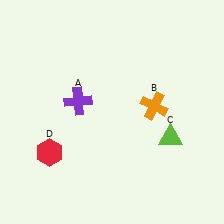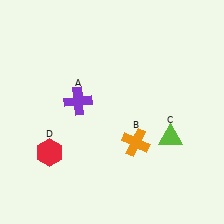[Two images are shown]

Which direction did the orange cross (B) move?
The orange cross (B) moved down.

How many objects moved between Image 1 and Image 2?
1 object moved between the two images.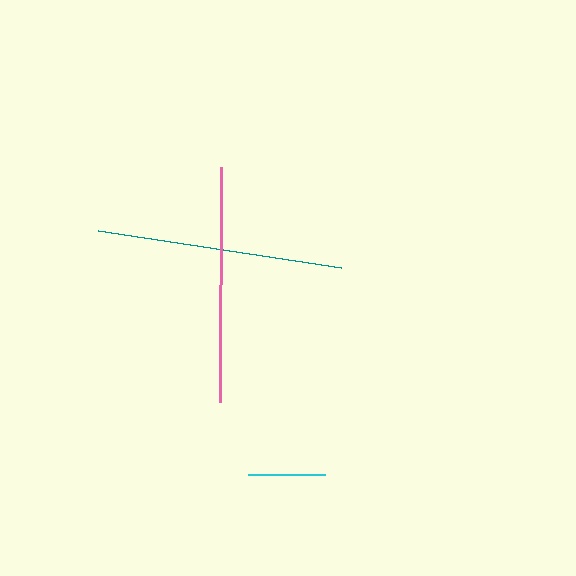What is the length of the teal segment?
The teal segment is approximately 245 pixels long.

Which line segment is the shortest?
The cyan line is the shortest at approximately 77 pixels.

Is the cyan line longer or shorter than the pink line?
The pink line is longer than the cyan line.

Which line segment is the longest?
The teal line is the longest at approximately 245 pixels.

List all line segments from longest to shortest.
From longest to shortest: teal, pink, cyan.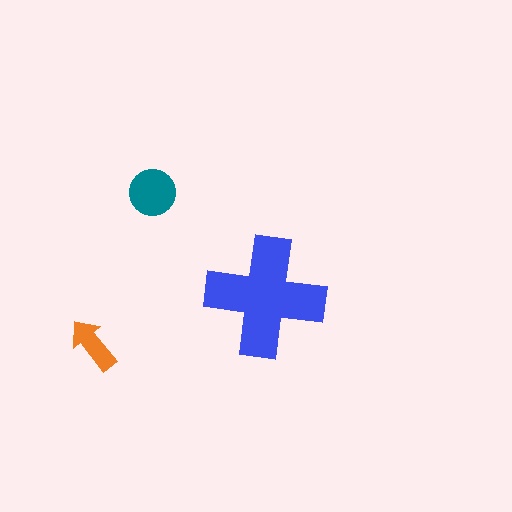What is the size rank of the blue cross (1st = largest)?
1st.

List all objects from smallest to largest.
The orange arrow, the teal circle, the blue cross.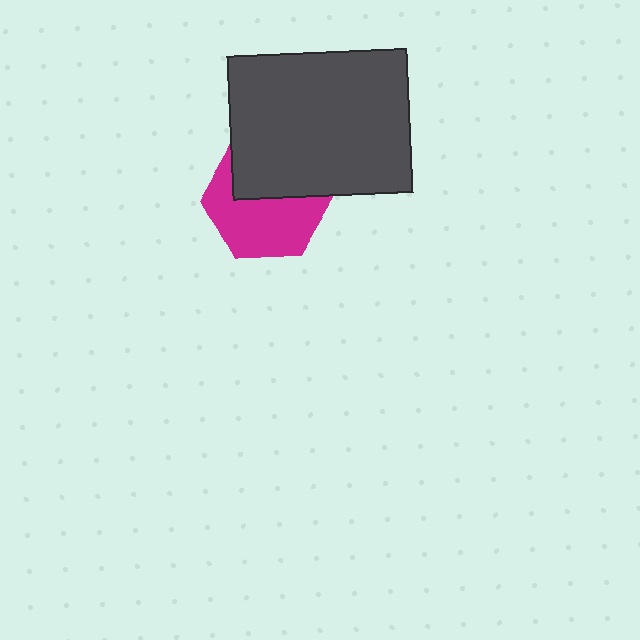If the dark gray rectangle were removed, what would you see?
You would see the complete magenta hexagon.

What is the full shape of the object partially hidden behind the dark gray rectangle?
The partially hidden object is a magenta hexagon.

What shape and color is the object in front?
The object in front is a dark gray rectangle.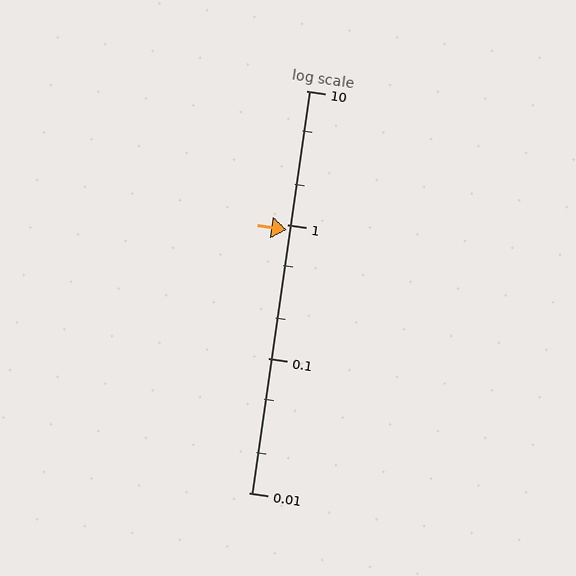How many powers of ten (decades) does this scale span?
The scale spans 3 decades, from 0.01 to 10.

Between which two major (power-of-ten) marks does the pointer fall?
The pointer is between 0.1 and 1.